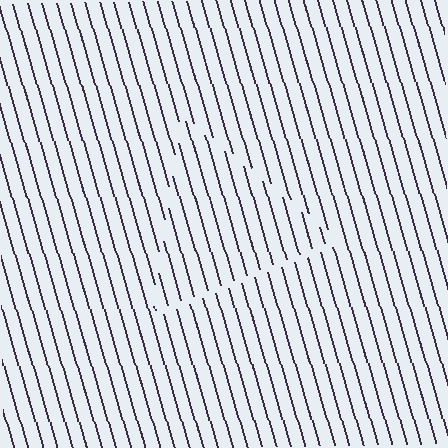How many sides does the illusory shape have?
3 sides — the line-ends trace a triangle.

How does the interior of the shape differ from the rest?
The interior of the shape contains the same grating, shifted by half a period — the contour is defined by the phase discontinuity where line-ends from the inner and outer gratings abut.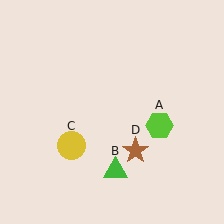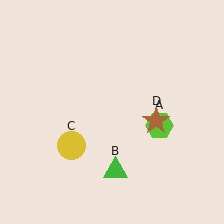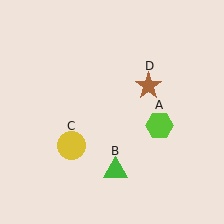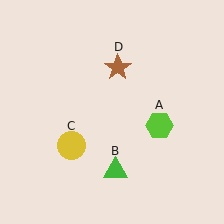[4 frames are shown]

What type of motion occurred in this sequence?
The brown star (object D) rotated counterclockwise around the center of the scene.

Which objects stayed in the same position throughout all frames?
Lime hexagon (object A) and green triangle (object B) and yellow circle (object C) remained stationary.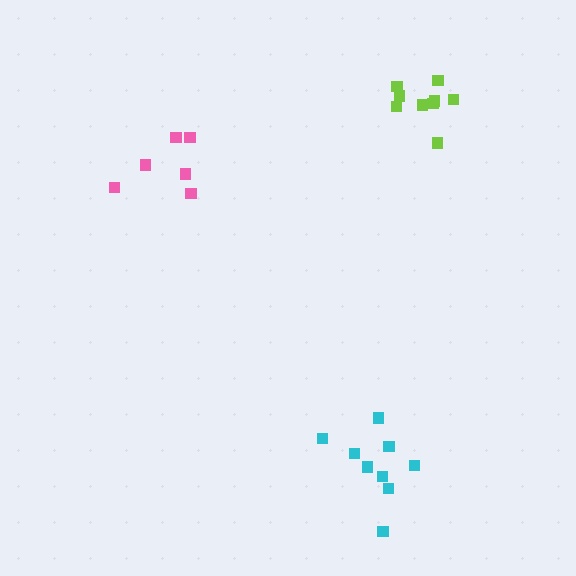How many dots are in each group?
Group 1: 9 dots, Group 2: 6 dots, Group 3: 9 dots (24 total).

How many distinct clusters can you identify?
There are 3 distinct clusters.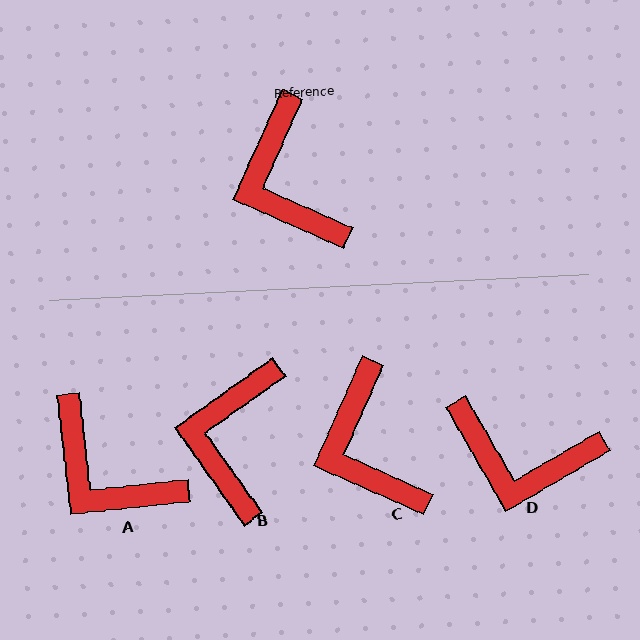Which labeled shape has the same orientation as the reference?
C.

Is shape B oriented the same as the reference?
No, it is off by about 31 degrees.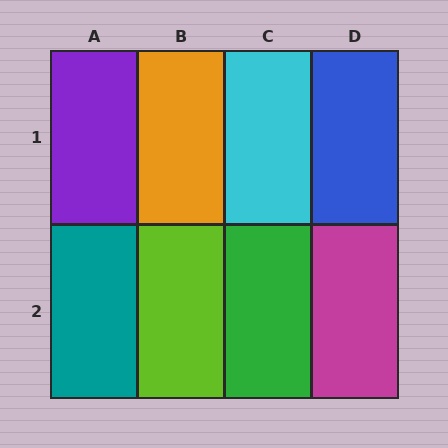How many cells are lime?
1 cell is lime.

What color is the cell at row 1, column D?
Blue.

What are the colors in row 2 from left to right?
Teal, lime, green, magenta.